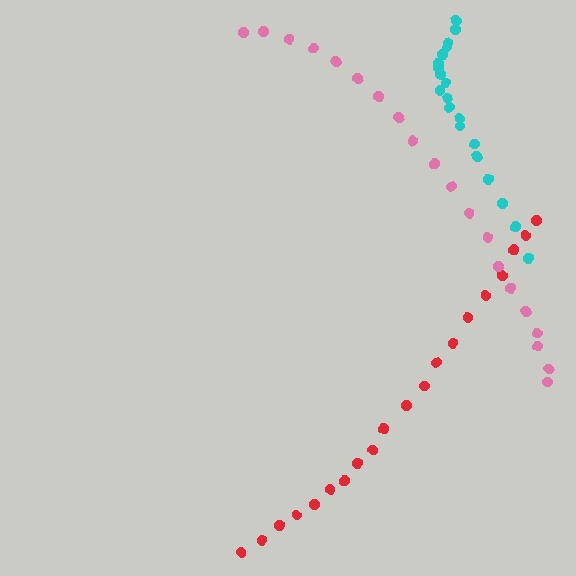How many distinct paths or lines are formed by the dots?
There are 3 distinct paths.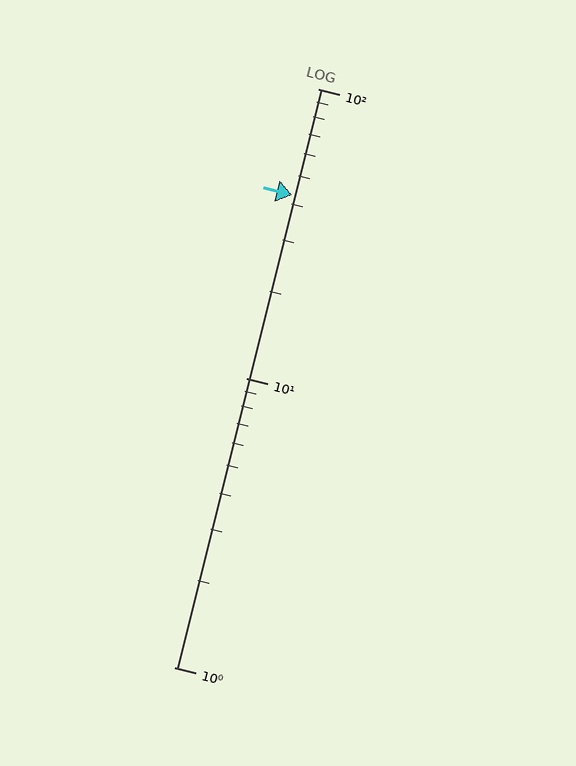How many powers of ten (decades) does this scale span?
The scale spans 2 decades, from 1 to 100.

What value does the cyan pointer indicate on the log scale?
The pointer indicates approximately 43.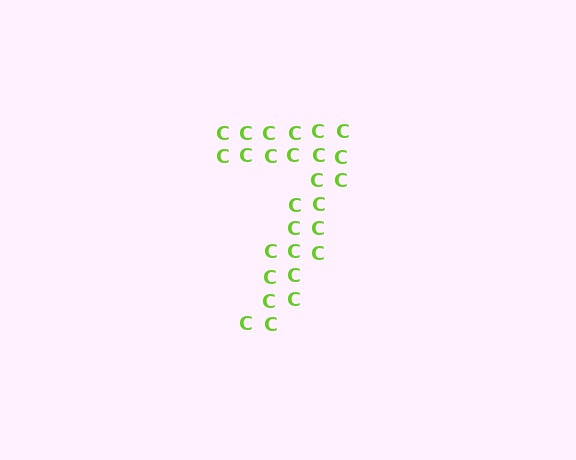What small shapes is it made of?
It is made of small letter C's.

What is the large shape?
The large shape is the digit 7.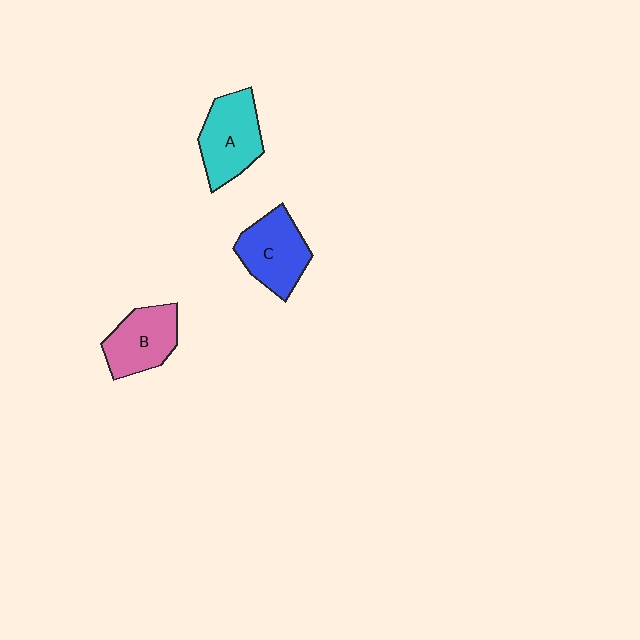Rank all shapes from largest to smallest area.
From largest to smallest: A (cyan), C (blue), B (pink).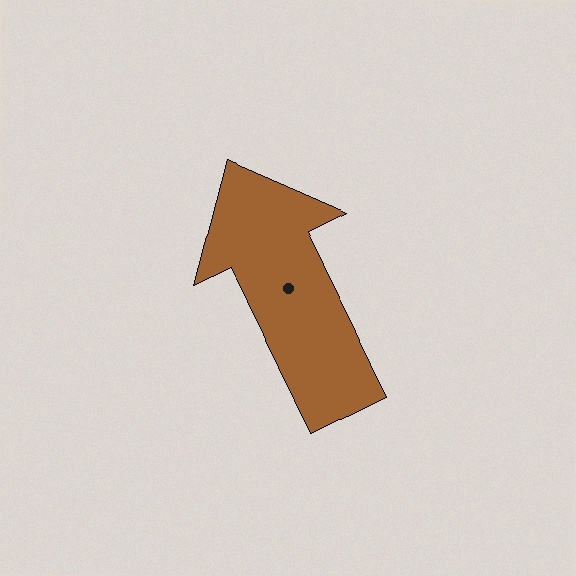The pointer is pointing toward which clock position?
Roughly 11 o'clock.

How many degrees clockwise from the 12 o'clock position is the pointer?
Approximately 334 degrees.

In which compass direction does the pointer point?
Northwest.